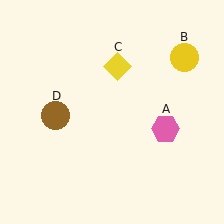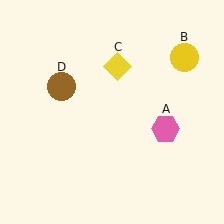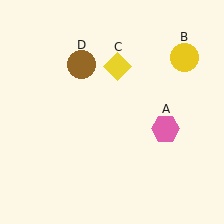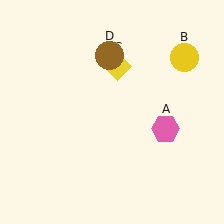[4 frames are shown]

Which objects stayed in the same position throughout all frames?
Pink hexagon (object A) and yellow circle (object B) and yellow diamond (object C) remained stationary.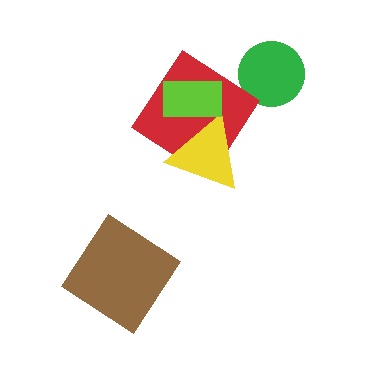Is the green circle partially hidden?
No, no other shape covers it.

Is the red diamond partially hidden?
Yes, it is partially covered by another shape.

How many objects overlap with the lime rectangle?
2 objects overlap with the lime rectangle.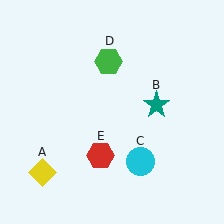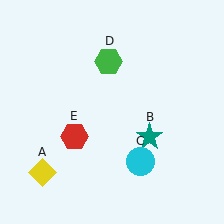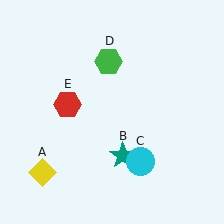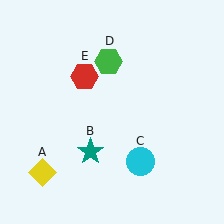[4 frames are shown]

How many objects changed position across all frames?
2 objects changed position: teal star (object B), red hexagon (object E).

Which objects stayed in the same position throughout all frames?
Yellow diamond (object A) and cyan circle (object C) and green hexagon (object D) remained stationary.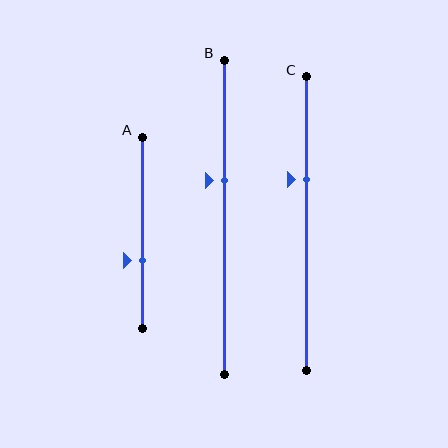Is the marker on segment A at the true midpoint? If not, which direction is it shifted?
No, the marker on segment A is shifted downward by about 15% of the segment length.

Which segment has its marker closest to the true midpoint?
Segment B has its marker closest to the true midpoint.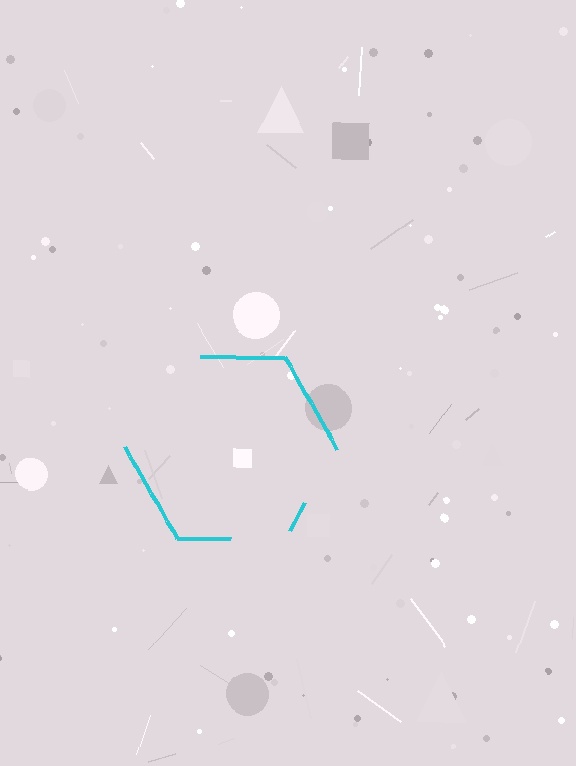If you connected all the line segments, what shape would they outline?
They would outline a hexagon.